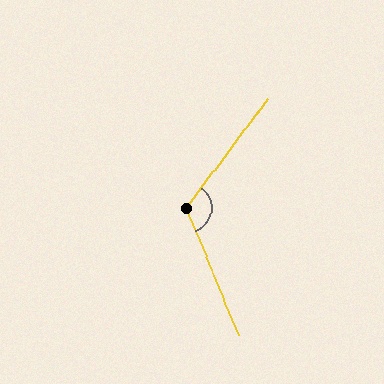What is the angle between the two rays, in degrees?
Approximately 121 degrees.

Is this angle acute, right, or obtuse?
It is obtuse.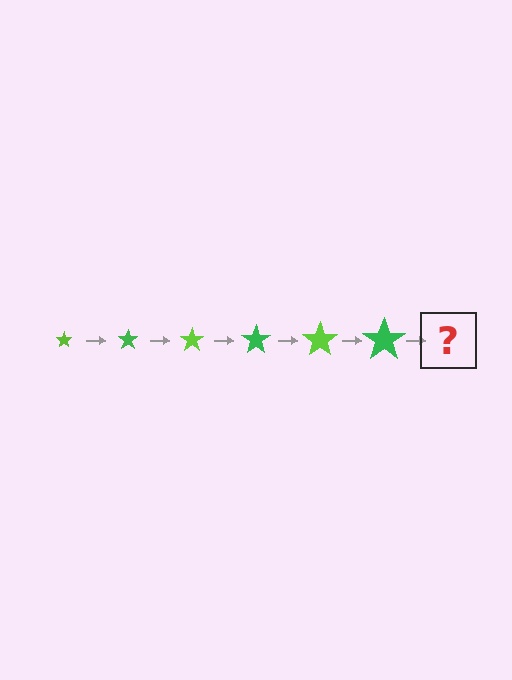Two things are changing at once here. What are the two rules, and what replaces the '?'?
The two rules are that the star grows larger each step and the color cycles through lime and green. The '?' should be a lime star, larger than the previous one.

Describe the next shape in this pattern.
It should be a lime star, larger than the previous one.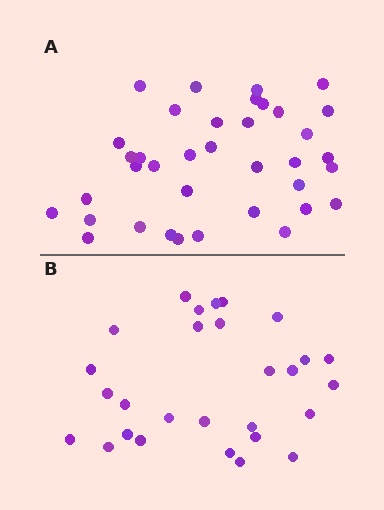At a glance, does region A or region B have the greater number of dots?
Region A (the top region) has more dots.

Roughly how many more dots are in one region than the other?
Region A has roughly 8 or so more dots than region B.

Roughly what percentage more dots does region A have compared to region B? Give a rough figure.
About 30% more.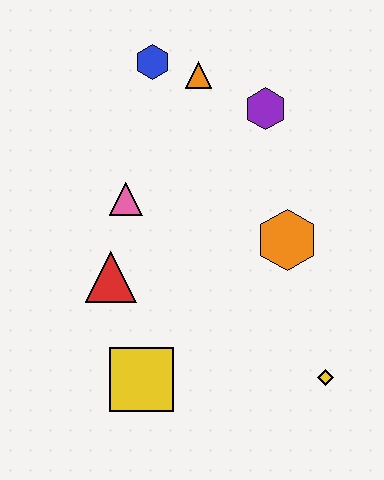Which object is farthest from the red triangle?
The yellow diamond is farthest from the red triangle.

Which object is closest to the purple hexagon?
The orange triangle is closest to the purple hexagon.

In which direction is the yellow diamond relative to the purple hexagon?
The yellow diamond is below the purple hexagon.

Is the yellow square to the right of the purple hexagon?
No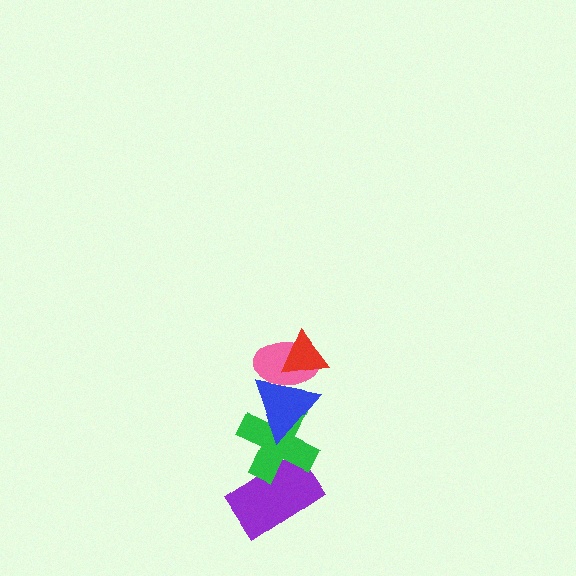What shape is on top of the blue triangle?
The pink ellipse is on top of the blue triangle.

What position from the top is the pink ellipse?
The pink ellipse is 2nd from the top.